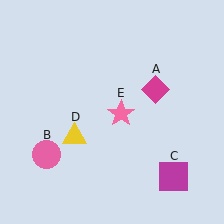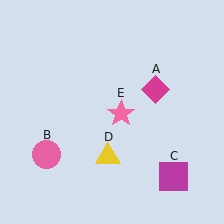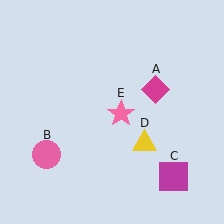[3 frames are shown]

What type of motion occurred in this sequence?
The yellow triangle (object D) rotated counterclockwise around the center of the scene.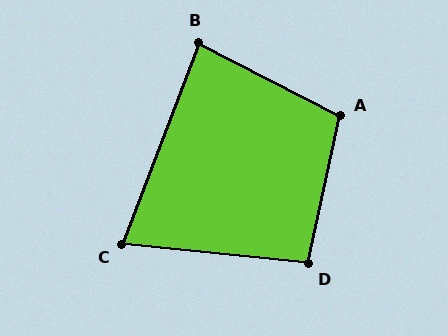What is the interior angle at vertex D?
Approximately 96 degrees (obtuse).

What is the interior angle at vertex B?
Approximately 84 degrees (acute).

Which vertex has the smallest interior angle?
C, at approximately 75 degrees.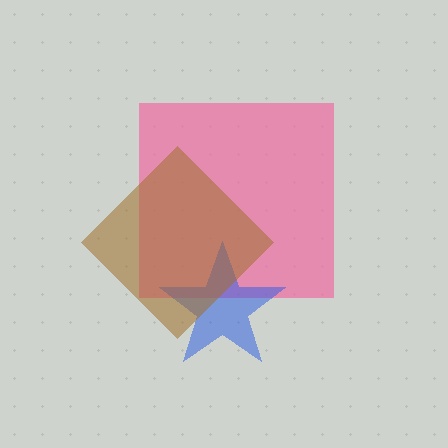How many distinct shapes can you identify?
There are 3 distinct shapes: a pink square, a blue star, a brown diamond.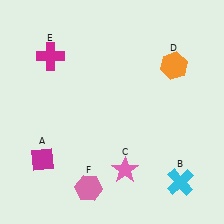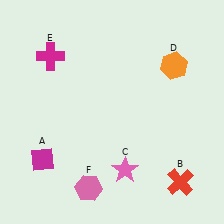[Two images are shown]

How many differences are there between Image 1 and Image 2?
There is 1 difference between the two images.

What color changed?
The cross (B) changed from cyan in Image 1 to red in Image 2.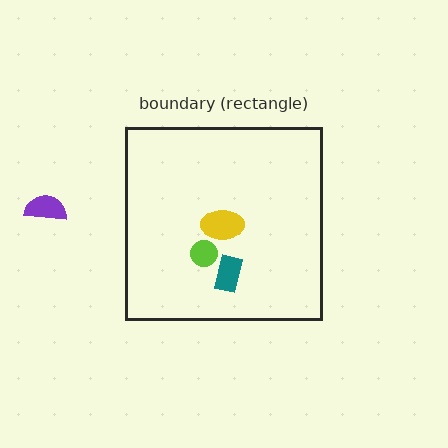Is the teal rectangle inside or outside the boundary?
Inside.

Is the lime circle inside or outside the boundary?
Inside.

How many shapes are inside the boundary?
3 inside, 1 outside.